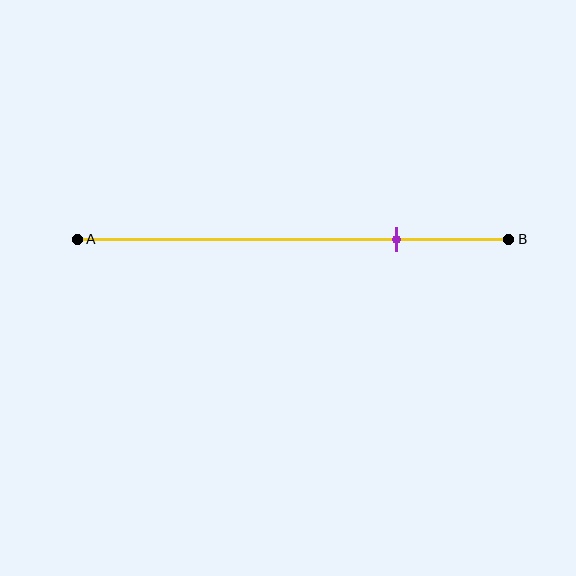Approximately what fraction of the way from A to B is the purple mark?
The purple mark is approximately 75% of the way from A to B.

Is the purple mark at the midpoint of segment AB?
No, the mark is at about 75% from A, not at the 50% midpoint.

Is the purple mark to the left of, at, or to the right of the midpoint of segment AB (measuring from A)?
The purple mark is to the right of the midpoint of segment AB.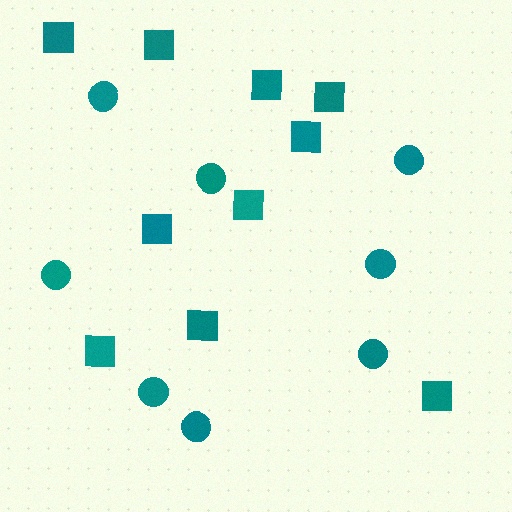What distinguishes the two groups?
There are 2 groups: one group of circles (8) and one group of squares (10).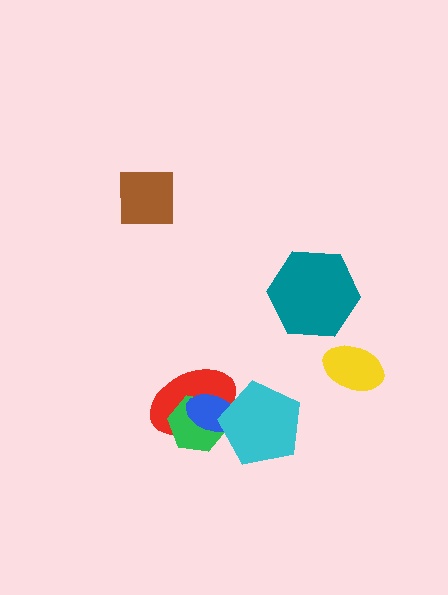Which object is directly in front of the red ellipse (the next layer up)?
The green hexagon is directly in front of the red ellipse.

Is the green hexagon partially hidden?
Yes, it is partially covered by another shape.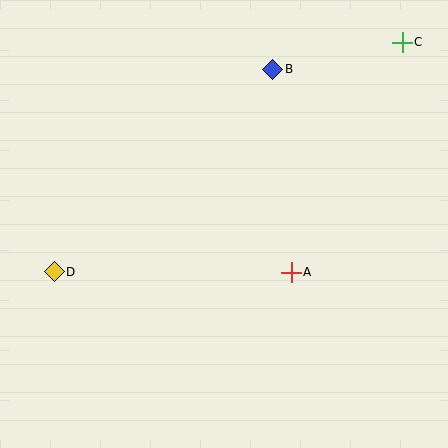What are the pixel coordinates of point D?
Point D is at (54, 272).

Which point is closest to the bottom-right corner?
Point A is closest to the bottom-right corner.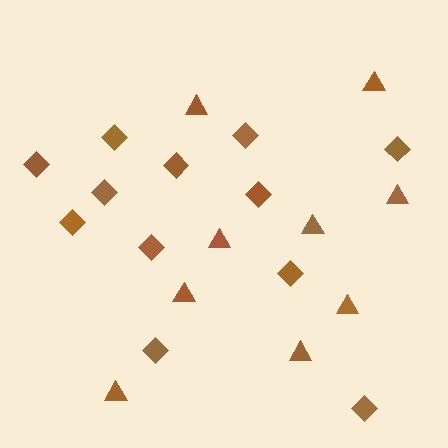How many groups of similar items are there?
There are 2 groups: one group of triangles (9) and one group of diamonds (12).